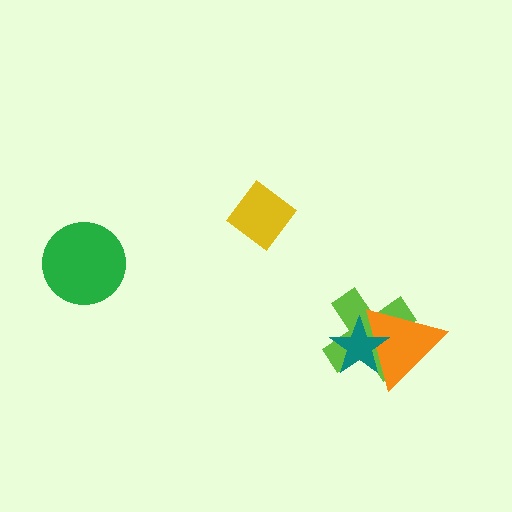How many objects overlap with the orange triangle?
2 objects overlap with the orange triangle.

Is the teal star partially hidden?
No, no other shape covers it.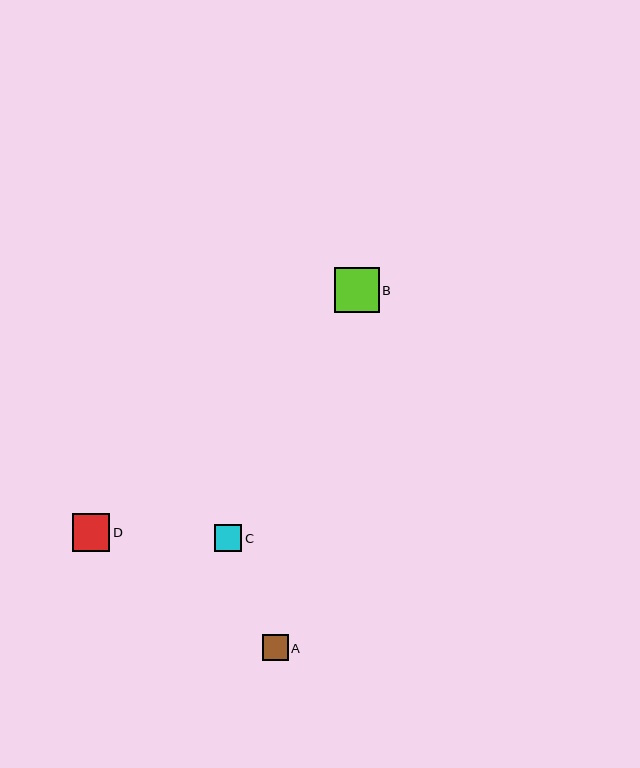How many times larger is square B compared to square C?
Square B is approximately 1.7 times the size of square C.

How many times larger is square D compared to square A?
Square D is approximately 1.4 times the size of square A.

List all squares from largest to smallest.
From largest to smallest: B, D, C, A.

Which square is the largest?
Square B is the largest with a size of approximately 45 pixels.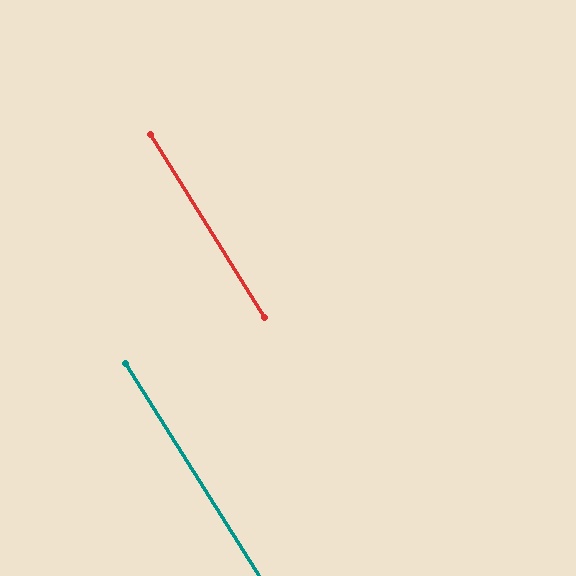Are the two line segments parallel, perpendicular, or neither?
Parallel — their directions differ by only 0.2°.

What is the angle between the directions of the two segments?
Approximately 0 degrees.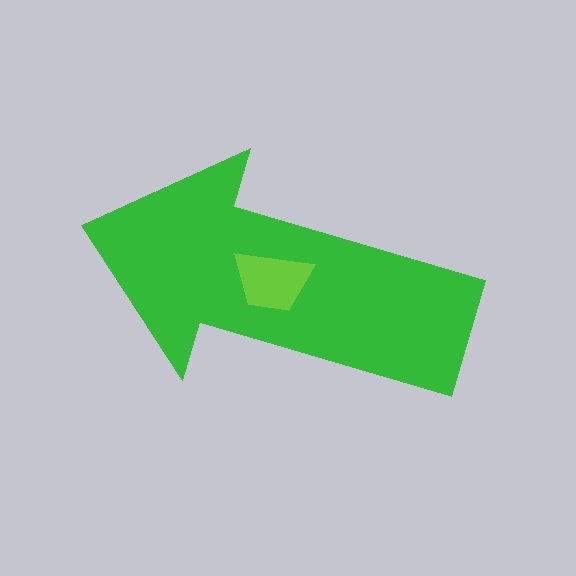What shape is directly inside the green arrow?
The lime trapezoid.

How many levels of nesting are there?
2.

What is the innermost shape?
The lime trapezoid.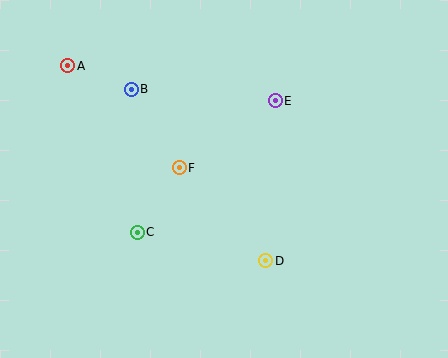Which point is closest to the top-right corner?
Point E is closest to the top-right corner.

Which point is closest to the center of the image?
Point F at (179, 168) is closest to the center.